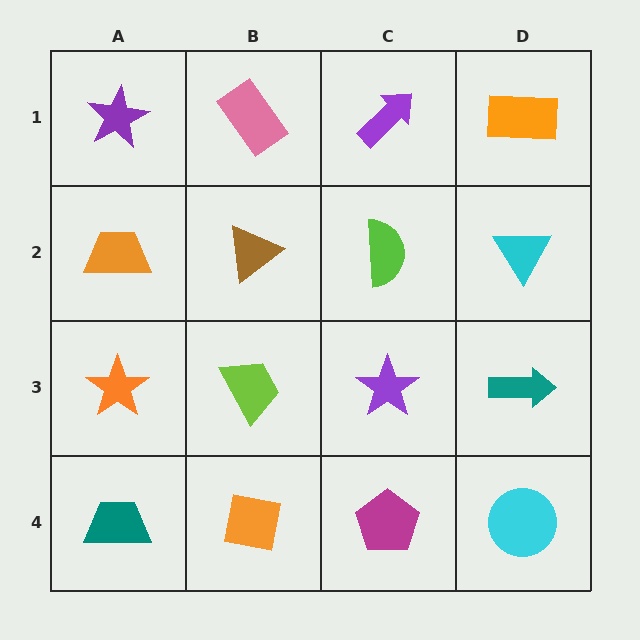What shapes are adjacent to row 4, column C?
A purple star (row 3, column C), an orange square (row 4, column B), a cyan circle (row 4, column D).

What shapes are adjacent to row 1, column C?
A lime semicircle (row 2, column C), a pink rectangle (row 1, column B), an orange rectangle (row 1, column D).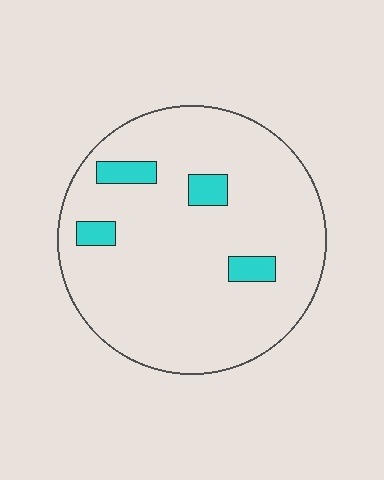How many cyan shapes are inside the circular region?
4.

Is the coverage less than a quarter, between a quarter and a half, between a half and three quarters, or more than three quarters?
Less than a quarter.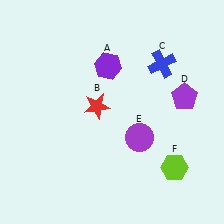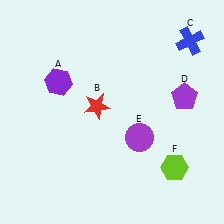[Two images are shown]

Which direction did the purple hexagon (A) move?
The purple hexagon (A) moved left.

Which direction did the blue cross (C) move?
The blue cross (C) moved right.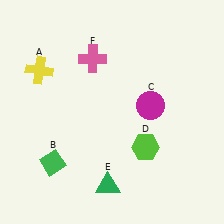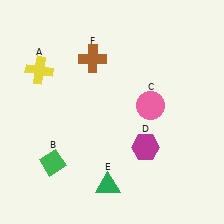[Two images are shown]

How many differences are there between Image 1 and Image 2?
There are 3 differences between the two images.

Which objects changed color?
C changed from magenta to pink. D changed from lime to magenta. F changed from pink to brown.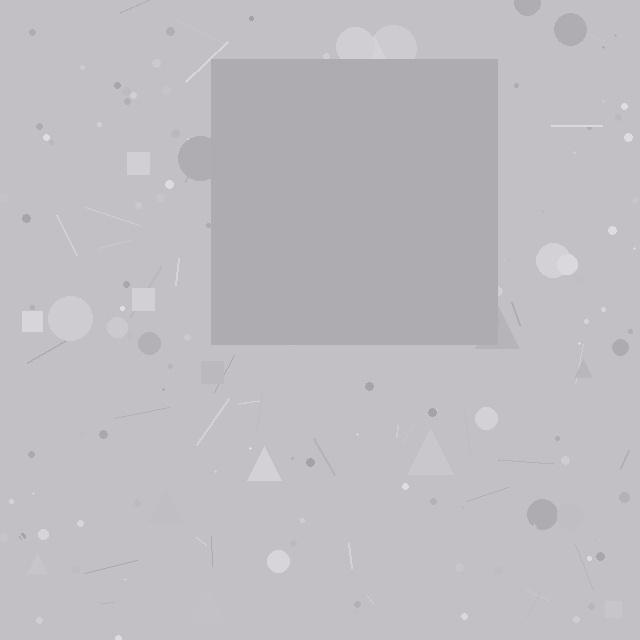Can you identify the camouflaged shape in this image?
The camouflaged shape is a square.